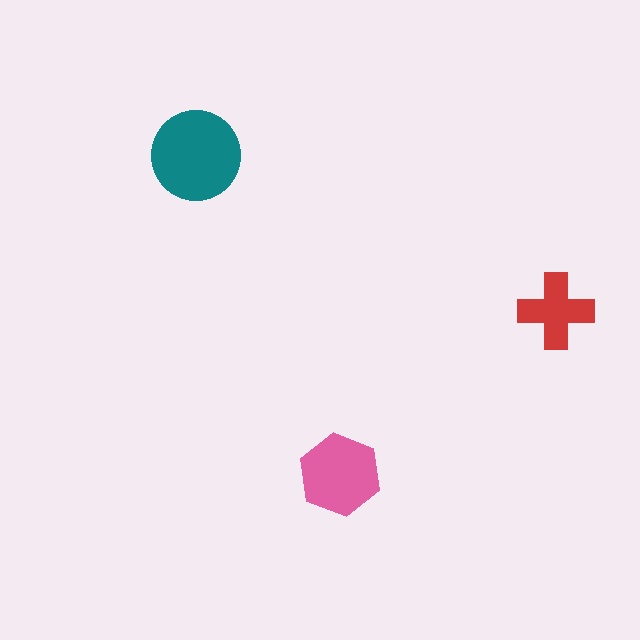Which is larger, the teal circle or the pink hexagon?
The teal circle.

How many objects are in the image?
There are 3 objects in the image.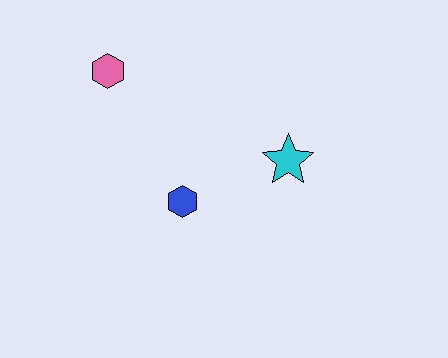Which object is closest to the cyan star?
The blue hexagon is closest to the cyan star.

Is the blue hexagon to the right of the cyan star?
No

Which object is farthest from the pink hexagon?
The cyan star is farthest from the pink hexagon.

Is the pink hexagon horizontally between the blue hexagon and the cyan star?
No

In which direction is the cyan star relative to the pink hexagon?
The cyan star is to the right of the pink hexagon.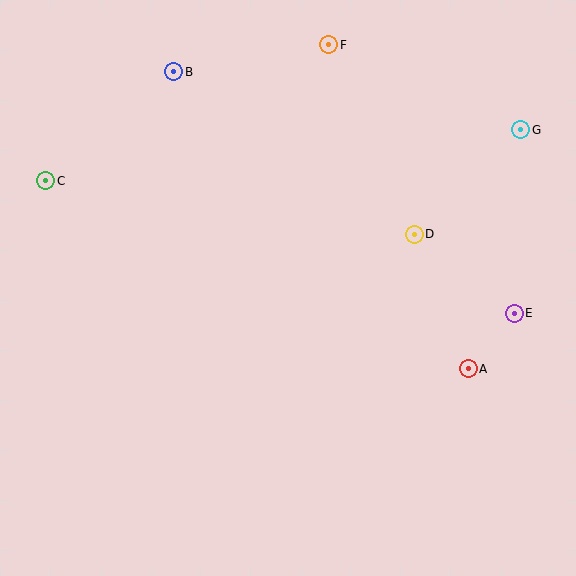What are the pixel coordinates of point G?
Point G is at (521, 130).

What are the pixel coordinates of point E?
Point E is at (514, 313).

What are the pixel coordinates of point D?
Point D is at (414, 234).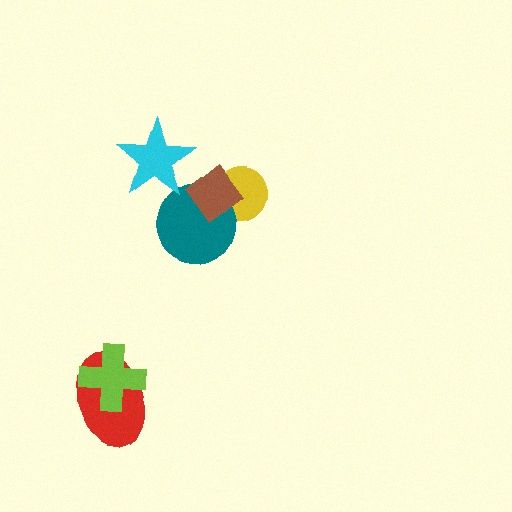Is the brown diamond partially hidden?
No, no other shape covers it.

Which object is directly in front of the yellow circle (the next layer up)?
The teal circle is directly in front of the yellow circle.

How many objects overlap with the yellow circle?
2 objects overlap with the yellow circle.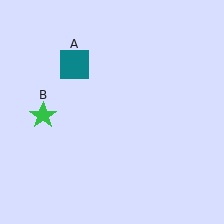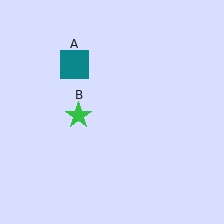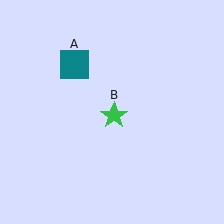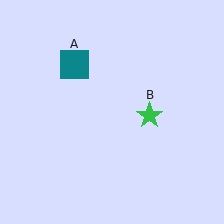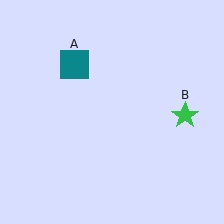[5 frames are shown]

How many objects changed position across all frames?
1 object changed position: green star (object B).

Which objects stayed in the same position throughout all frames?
Teal square (object A) remained stationary.